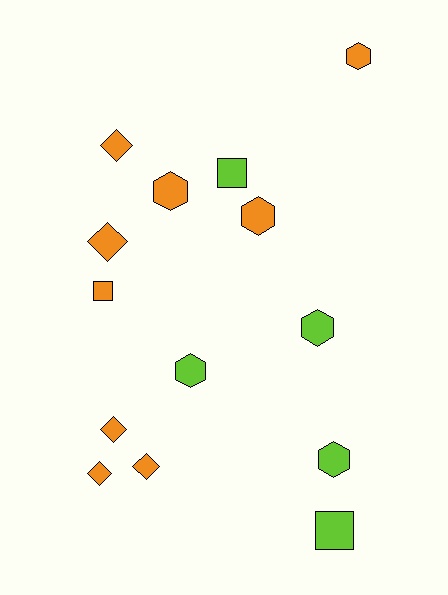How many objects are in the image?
There are 14 objects.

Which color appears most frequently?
Orange, with 9 objects.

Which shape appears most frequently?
Hexagon, with 6 objects.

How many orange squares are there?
There is 1 orange square.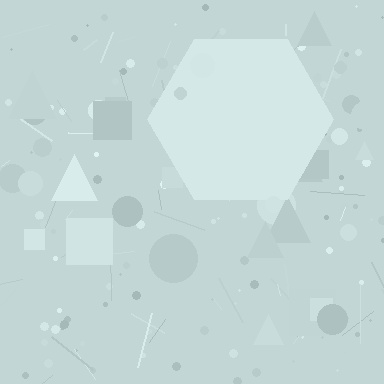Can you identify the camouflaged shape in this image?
The camouflaged shape is a hexagon.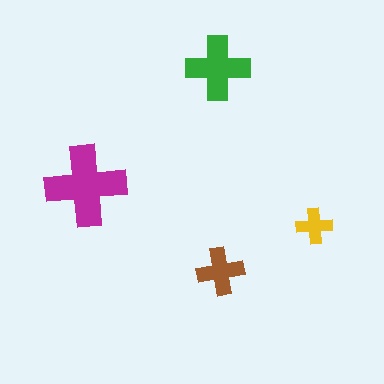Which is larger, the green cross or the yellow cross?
The green one.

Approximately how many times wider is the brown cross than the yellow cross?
About 1.5 times wider.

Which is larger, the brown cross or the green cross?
The green one.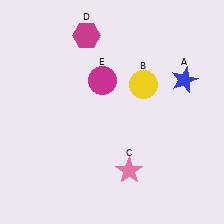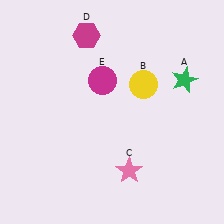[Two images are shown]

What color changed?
The star (A) changed from blue in Image 1 to green in Image 2.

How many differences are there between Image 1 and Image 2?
There is 1 difference between the two images.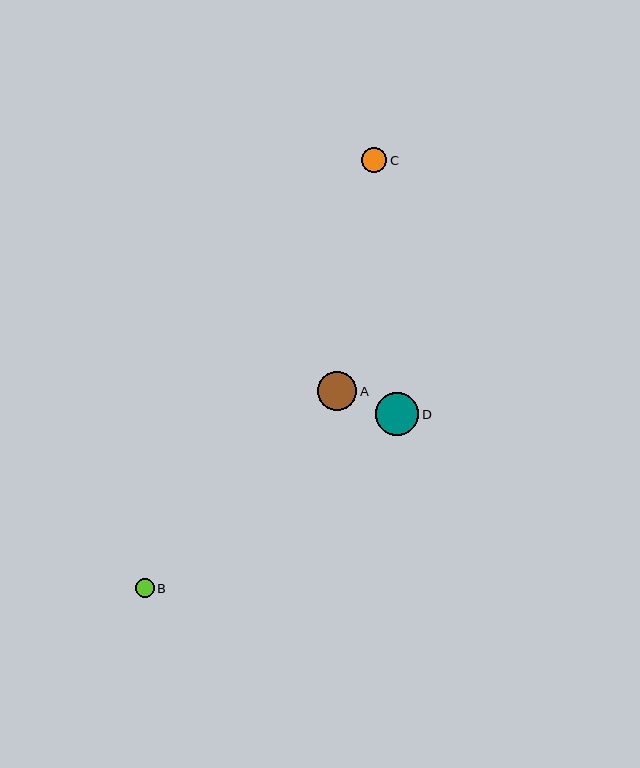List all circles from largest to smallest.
From largest to smallest: D, A, C, B.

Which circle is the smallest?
Circle B is the smallest with a size of approximately 19 pixels.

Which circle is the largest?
Circle D is the largest with a size of approximately 43 pixels.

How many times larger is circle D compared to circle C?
Circle D is approximately 1.7 times the size of circle C.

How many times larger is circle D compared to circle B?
Circle D is approximately 2.3 times the size of circle B.